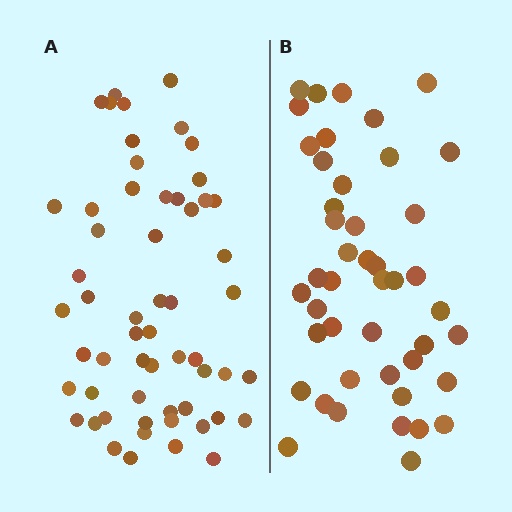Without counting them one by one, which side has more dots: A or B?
Region A (the left region) has more dots.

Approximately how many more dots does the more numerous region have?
Region A has roughly 12 or so more dots than region B.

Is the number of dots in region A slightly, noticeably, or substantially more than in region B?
Region A has noticeably more, but not dramatically so. The ratio is roughly 1.3 to 1.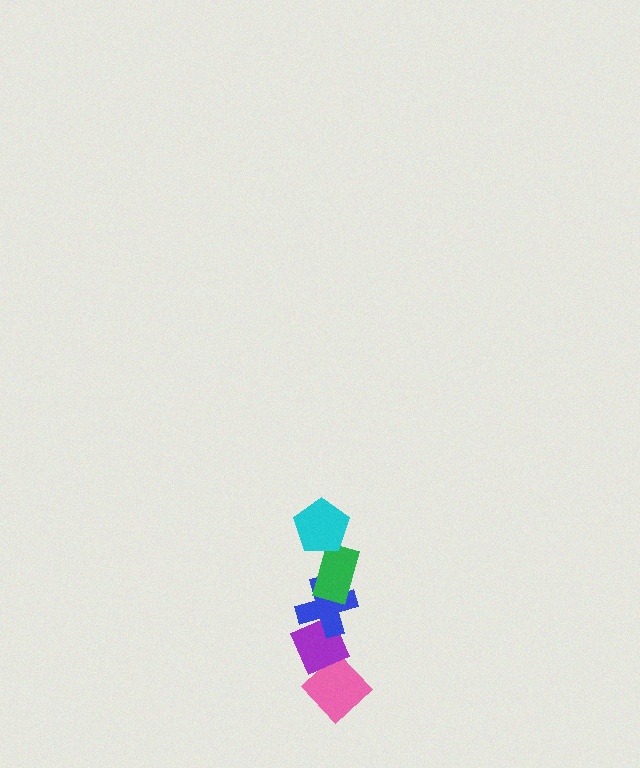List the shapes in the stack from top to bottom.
From top to bottom: the cyan pentagon, the green rectangle, the blue cross, the purple diamond, the pink diamond.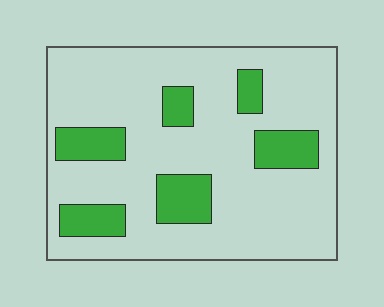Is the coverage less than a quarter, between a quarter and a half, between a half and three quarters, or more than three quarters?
Less than a quarter.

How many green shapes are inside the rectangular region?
6.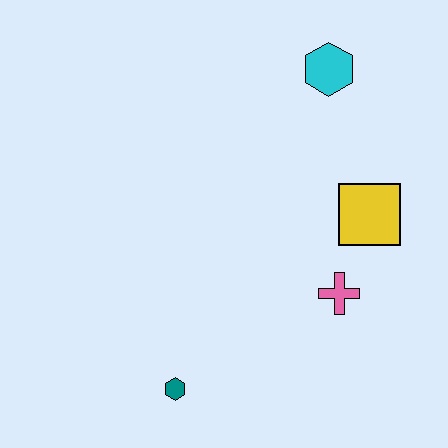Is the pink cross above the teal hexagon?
Yes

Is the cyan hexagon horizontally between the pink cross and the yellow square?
No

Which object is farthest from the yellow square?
The teal hexagon is farthest from the yellow square.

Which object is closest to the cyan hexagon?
The yellow square is closest to the cyan hexagon.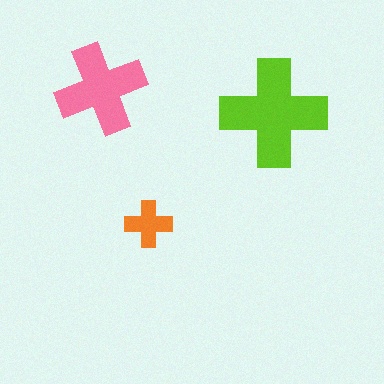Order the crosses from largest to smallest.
the lime one, the pink one, the orange one.